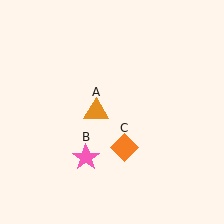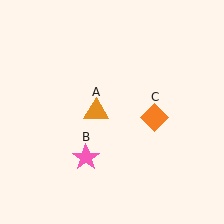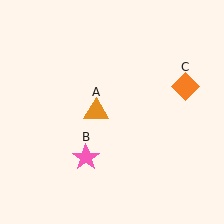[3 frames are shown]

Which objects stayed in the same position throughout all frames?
Orange triangle (object A) and pink star (object B) remained stationary.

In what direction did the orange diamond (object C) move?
The orange diamond (object C) moved up and to the right.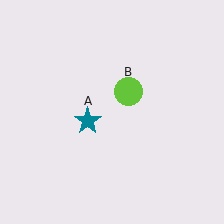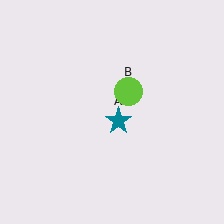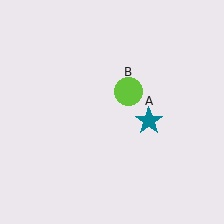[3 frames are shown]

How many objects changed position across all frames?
1 object changed position: teal star (object A).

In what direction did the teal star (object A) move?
The teal star (object A) moved right.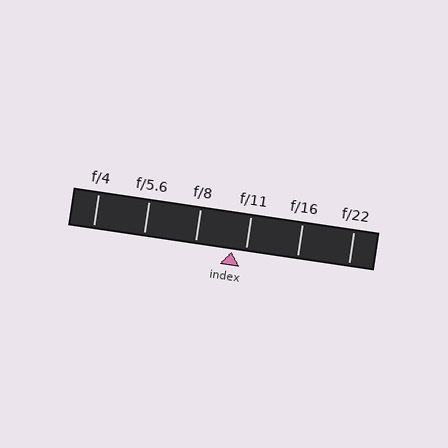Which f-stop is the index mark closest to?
The index mark is closest to f/11.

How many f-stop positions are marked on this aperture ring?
There are 6 f-stop positions marked.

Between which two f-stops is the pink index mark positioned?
The index mark is between f/8 and f/11.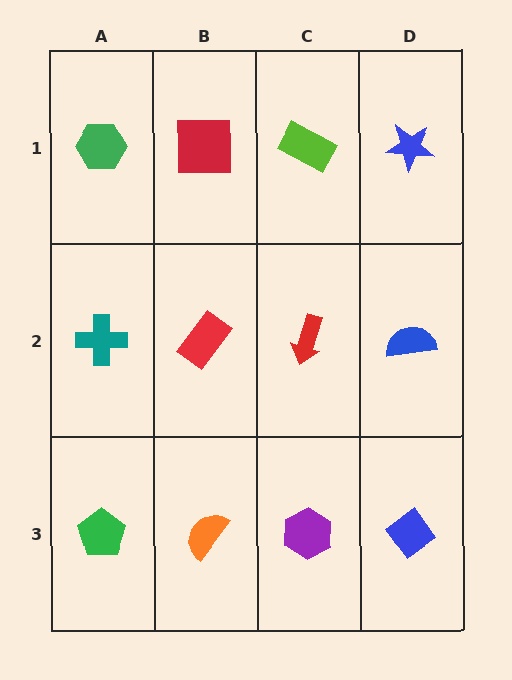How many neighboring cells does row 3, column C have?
3.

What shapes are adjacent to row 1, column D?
A blue semicircle (row 2, column D), a lime rectangle (row 1, column C).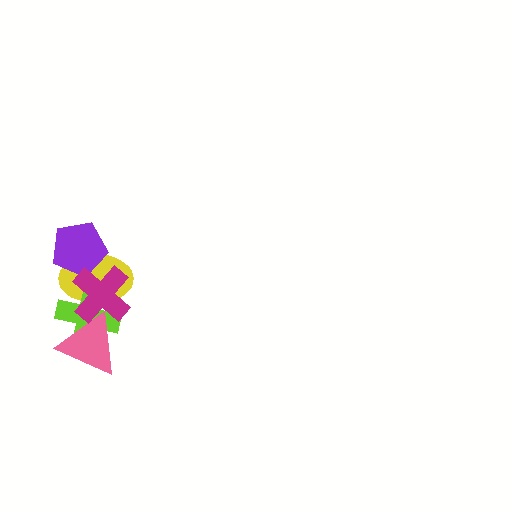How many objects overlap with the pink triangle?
3 objects overlap with the pink triangle.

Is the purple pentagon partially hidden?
Yes, it is partially covered by another shape.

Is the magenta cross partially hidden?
No, no other shape covers it.